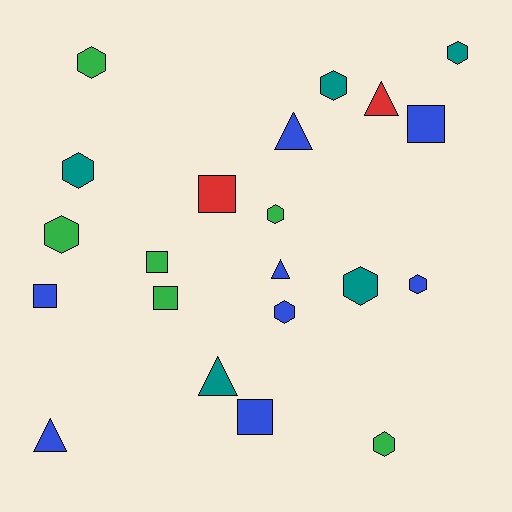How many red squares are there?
There is 1 red square.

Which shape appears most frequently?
Hexagon, with 10 objects.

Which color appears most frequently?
Blue, with 8 objects.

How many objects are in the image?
There are 21 objects.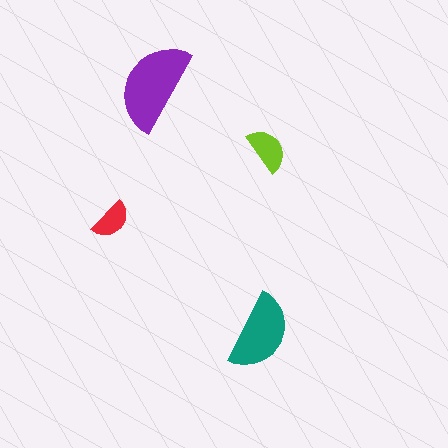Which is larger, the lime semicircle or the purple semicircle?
The purple one.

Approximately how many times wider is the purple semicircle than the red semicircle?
About 2 times wider.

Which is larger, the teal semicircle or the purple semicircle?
The purple one.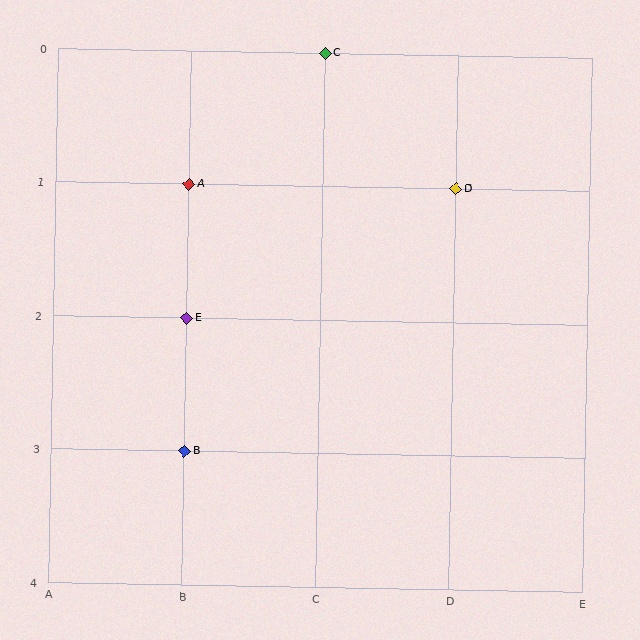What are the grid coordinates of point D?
Point D is at grid coordinates (D, 1).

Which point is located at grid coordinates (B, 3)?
Point B is at (B, 3).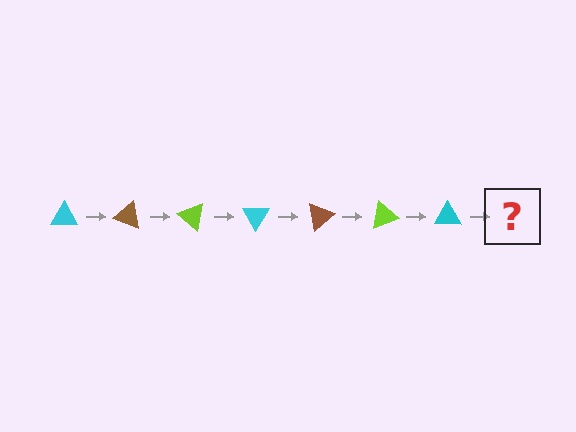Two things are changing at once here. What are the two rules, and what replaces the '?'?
The two rules are that it rotates 20 degrees each step and the color cycles through cyan, brown, and lime. The '?' should be a brown triangle, rotated 140 degrees from the start.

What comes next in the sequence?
The next element should be a brown triangle, rotated 140 degrees from the start.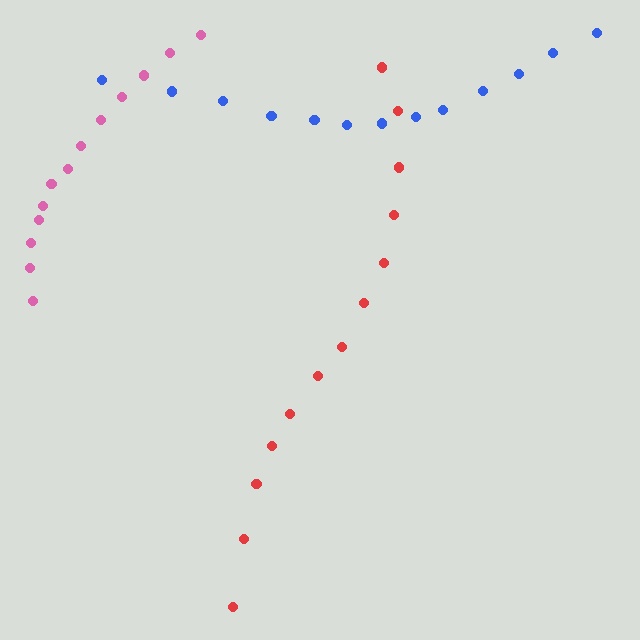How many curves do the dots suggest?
There are 3 distinct paths.